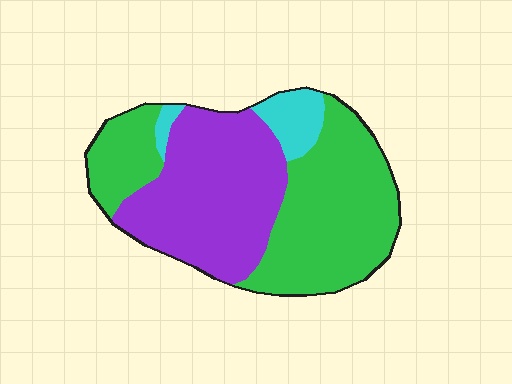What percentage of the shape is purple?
Purple covers roughly 40% of the shape.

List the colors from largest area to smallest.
From largest to smallest: green, purple, cyan.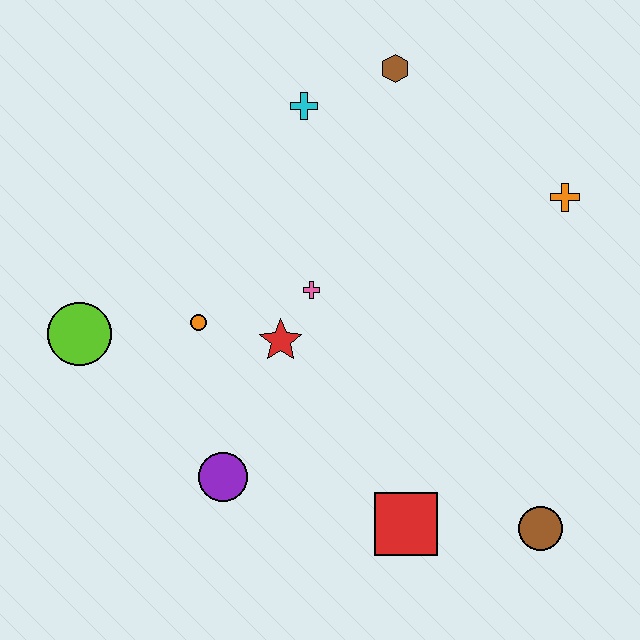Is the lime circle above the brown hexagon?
No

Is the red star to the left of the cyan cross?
Yes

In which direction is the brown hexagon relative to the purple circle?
The brown hexagon is above the purple circle.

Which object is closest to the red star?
The pink cross is closest to the red star.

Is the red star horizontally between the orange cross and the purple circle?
Yes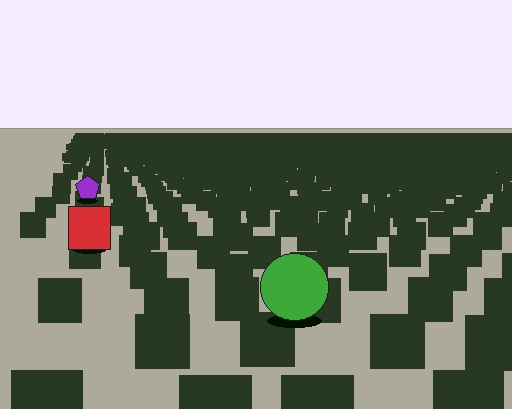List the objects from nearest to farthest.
From nearest to farthest: the green circle, the red square, the purple pentagon.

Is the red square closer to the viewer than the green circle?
No. The green circle is closer — you can tell from the texture gradient: the ground texture is coarser near it.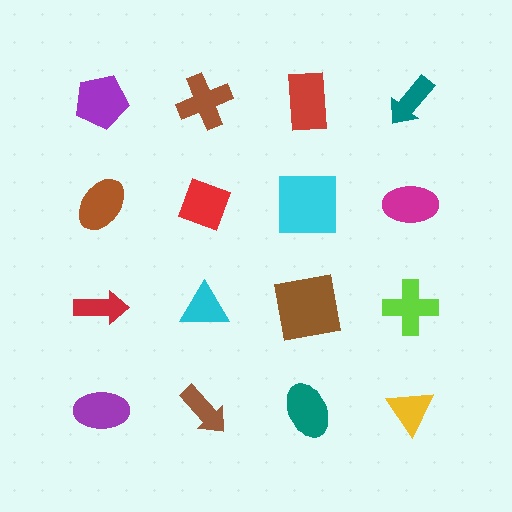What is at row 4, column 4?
A yellow triangle.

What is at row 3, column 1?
A red arrow.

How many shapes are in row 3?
4 shapes.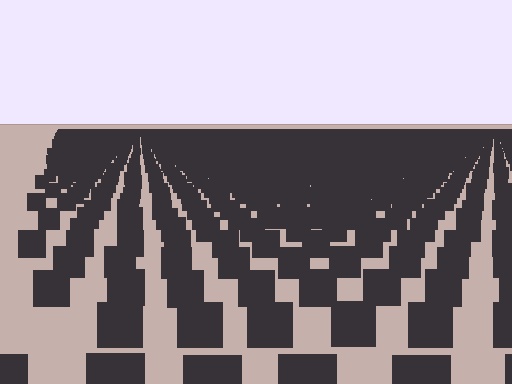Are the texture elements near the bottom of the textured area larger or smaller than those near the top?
Larger. Near the bottom, elements are closer to the viewer and appear at a bigger on-screen size.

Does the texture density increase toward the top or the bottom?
Density increases toward the top.